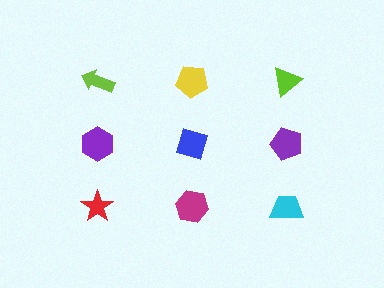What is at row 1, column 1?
A lime arrow.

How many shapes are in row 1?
3 shapes.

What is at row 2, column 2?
A blue diamond.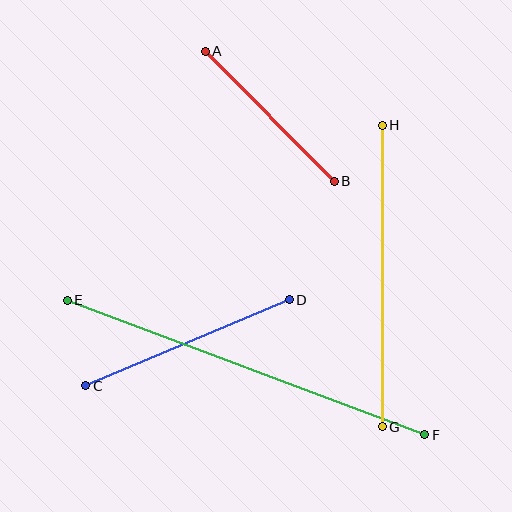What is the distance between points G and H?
The distance is approximately 301 pixels.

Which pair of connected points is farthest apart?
Points E and F are farthest apart.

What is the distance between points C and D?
The distance is approximately 221 pixels.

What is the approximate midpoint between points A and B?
The midpoint is at approximately (270, 116) pixels.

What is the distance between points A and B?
The distance is approximately 183 pixels.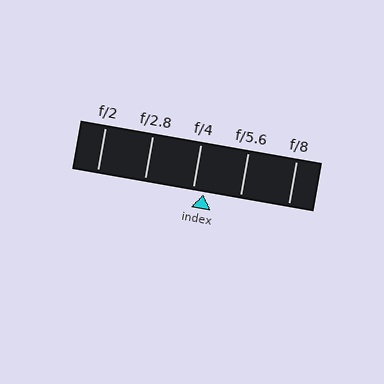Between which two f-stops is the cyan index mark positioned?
The index mark is between f/4 and f/5.6.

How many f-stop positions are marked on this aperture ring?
There are 5 f-stop positions marked.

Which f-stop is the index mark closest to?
The index mark is closest to f/4.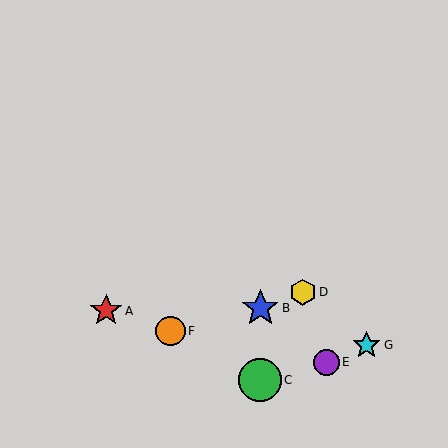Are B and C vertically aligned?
Yes, both are at x≈260.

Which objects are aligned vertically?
Objects B, C are aligned vertically.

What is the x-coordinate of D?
Object D is at x≈303.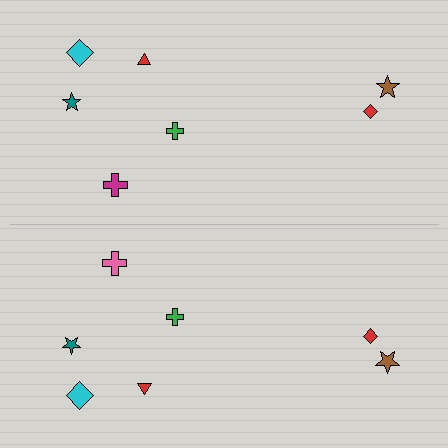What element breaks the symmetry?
The pink cross on the bottom side breaks the symmetry — its mirror counterpart is magenta.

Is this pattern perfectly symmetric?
No, the pattern is not perfectly symmetric. The pink cross on the bottom side breaks the symmetry — its mirror counterpart is magenta.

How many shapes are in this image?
There are 14 shapes in this image.